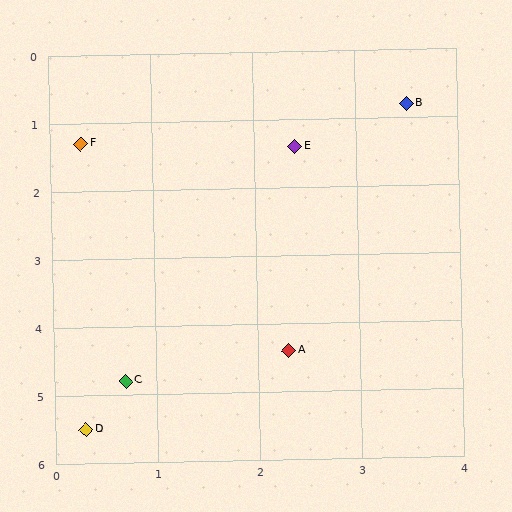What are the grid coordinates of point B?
Point B is at approximately (3.5, 0.8).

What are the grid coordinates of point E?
Point E is at approximately (2.4, 1.4).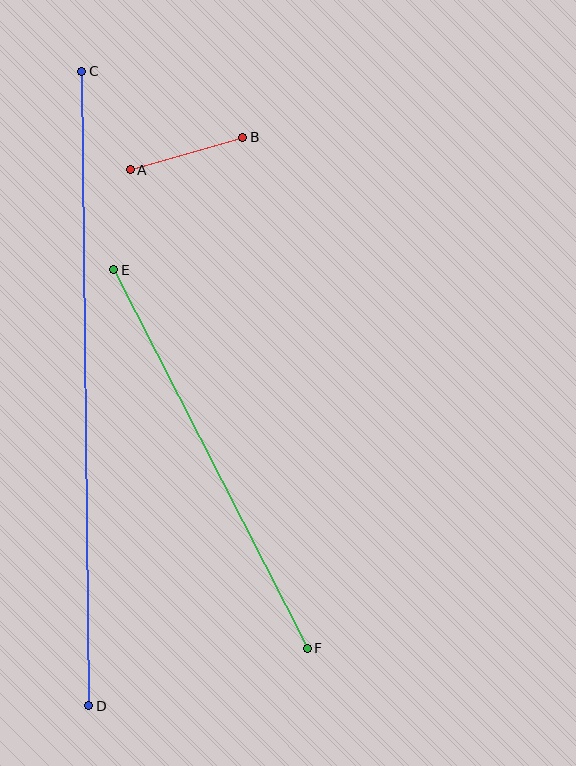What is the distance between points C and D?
The distance is approximately 635 pixels.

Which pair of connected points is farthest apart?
Points C and D are farthest apart.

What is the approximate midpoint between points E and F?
The midpoint is at approximately (210, 459) pixels.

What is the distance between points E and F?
The distance is approximately 425 pixels.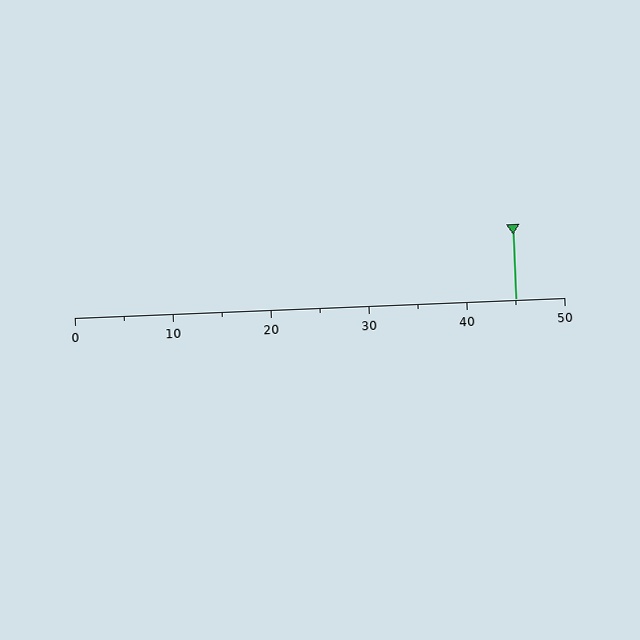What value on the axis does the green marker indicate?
The marker indicates approximately 45.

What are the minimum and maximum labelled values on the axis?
The axis runs from 0 to 50.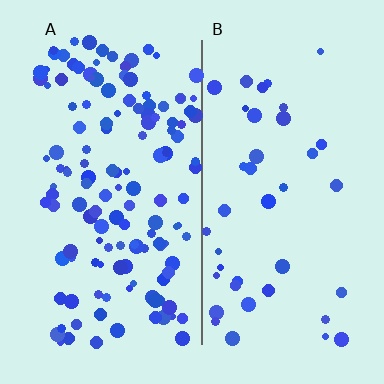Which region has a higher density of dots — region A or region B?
A (the left).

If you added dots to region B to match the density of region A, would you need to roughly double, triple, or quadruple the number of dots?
Approximately triple.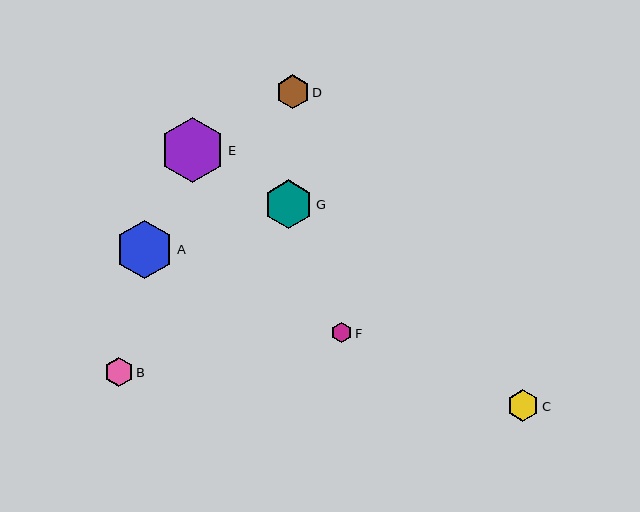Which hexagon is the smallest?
Hexagon F is the smallest with a size of approximately 20 pixels.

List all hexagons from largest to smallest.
From largest to smallest: E, A, G, D, C, B, F.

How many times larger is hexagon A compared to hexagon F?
Hexagon A is approximately 2.9 times the size of hexagon F.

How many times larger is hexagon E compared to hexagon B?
Hexagon E is approximately 2.2 times the size of hexagon B.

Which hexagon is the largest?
Hexagon E is the largest with a size of approximately 65 pixels.